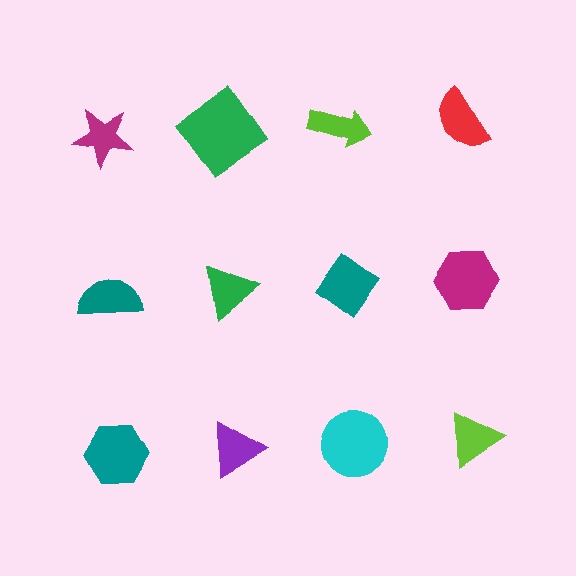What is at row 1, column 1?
A magenta star.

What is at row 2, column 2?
A green triangle.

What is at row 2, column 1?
A teal semicircle.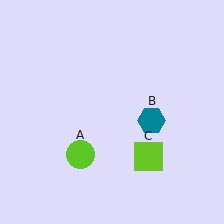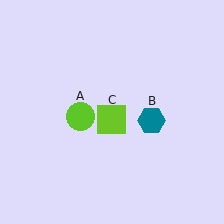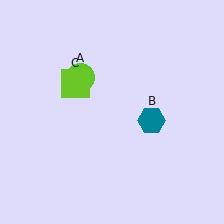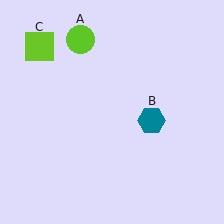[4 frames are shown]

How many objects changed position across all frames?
2 objects changed position: lime circle (object A), lime square (object C).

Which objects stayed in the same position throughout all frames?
Teal hexagon (object B) remained stationary.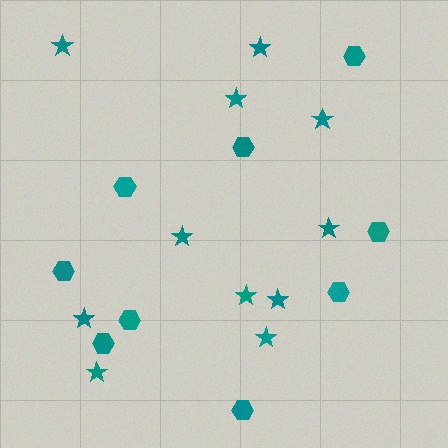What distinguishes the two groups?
There are 2 groups: one group of stars (11) and one group of hexagons (9).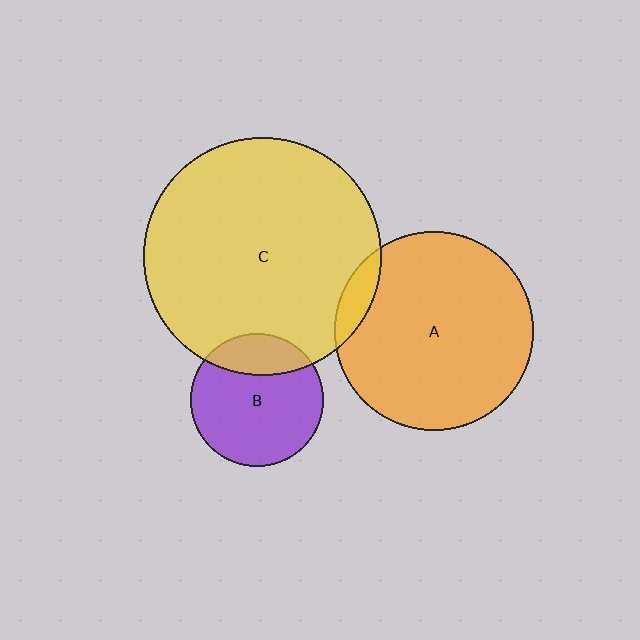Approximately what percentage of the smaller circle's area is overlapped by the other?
Approximately 10%.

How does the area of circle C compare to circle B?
Approximately 3.2 times.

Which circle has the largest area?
Circle C (yellow).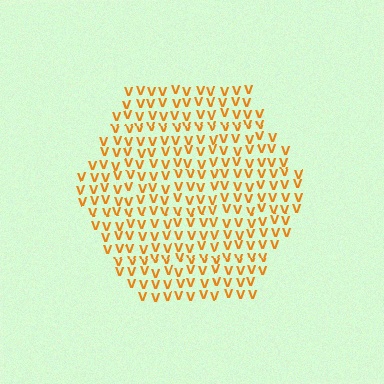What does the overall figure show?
The overall figure shows a hexagon.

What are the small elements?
The small elements are letter V's.